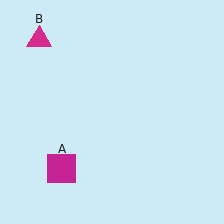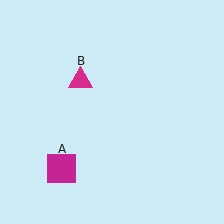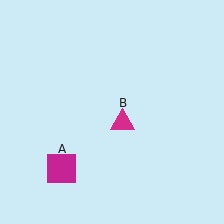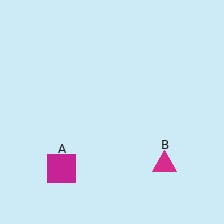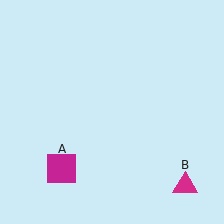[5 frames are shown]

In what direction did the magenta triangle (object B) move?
The magenta triangle (object B) moved down and to the right.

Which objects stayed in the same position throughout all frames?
Magenta square (object A) remained stationary.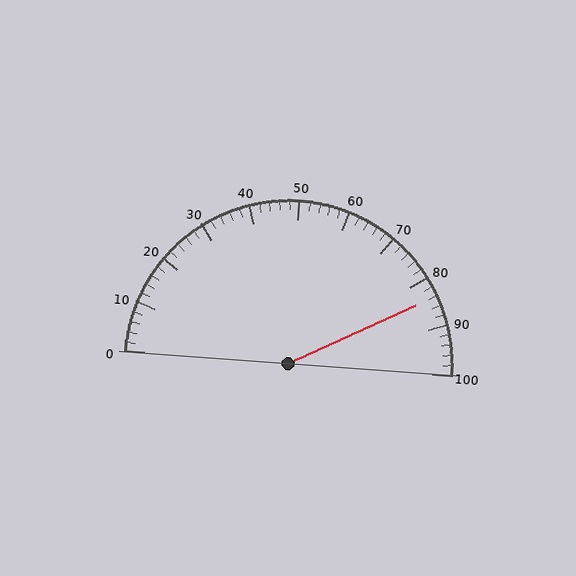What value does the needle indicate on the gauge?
The needle indicates approximately 84.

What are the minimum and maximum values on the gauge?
The gauge ranges from 0 to 100.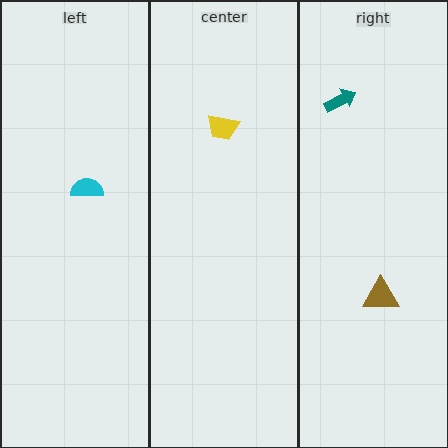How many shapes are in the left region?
1.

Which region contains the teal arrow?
The right region.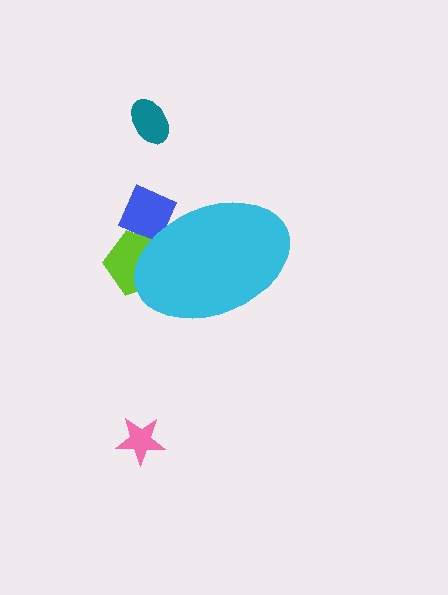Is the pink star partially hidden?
No, the pink star is fully visible.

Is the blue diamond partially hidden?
Yes, the blue diamond is partially hidden behind the cyan ellipse.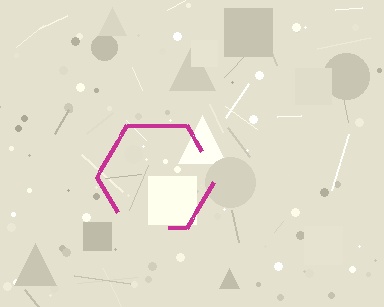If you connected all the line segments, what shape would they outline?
They would outline a hexagon.